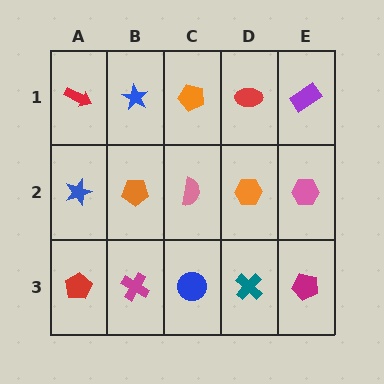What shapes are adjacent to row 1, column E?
A pink hexagon (row 2, column E), a red ellipse (row 1, column D).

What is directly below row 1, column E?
A pink hexagon.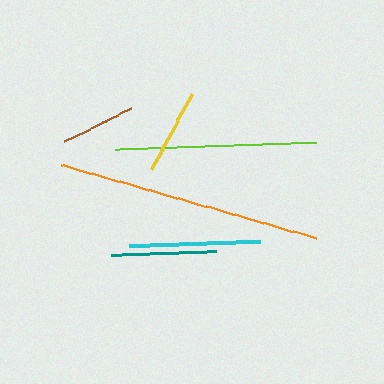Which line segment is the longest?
The orange line is the longest at approximately 265 pixels.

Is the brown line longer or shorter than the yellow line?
The yellow line is longer than the brown line.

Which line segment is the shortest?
The brown line is the shortest at approximately 75 pixels.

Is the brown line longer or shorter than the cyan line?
The cyan line is longer than the brown line.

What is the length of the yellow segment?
The yellow segment is approximately 85 pixels long.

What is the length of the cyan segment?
The cyan segment is approximately 131 pixels long.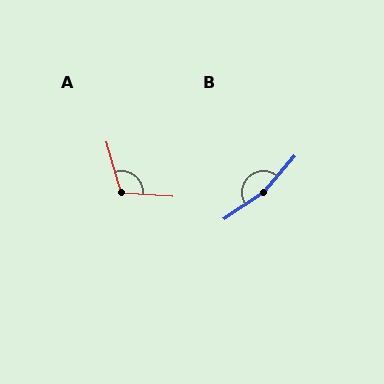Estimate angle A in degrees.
Approximately 110 degrees.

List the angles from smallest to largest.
A (110°), B (164°).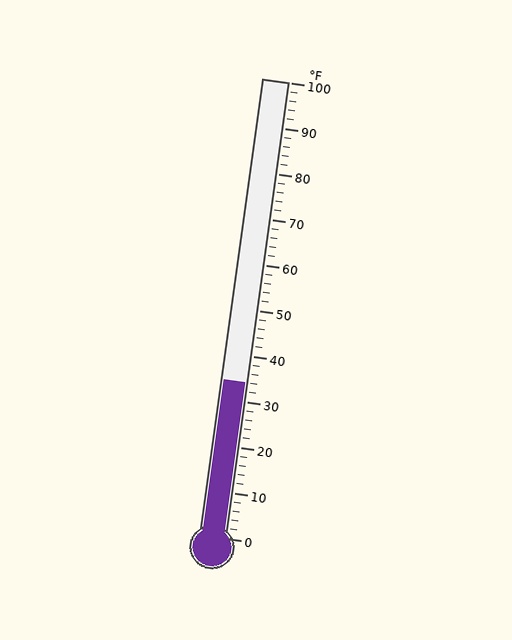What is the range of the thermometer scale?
The thermometer scale ranges from 0°F to 100°F.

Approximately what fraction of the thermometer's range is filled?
The thermometer is filled to approximately 35% of its range.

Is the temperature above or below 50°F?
The temperature is below 50°F.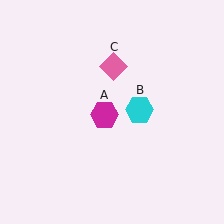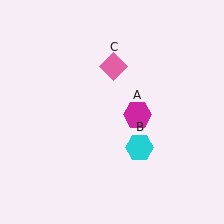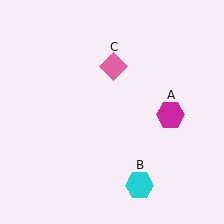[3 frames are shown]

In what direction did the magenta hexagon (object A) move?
The magenta hexagon (object A) moved right.